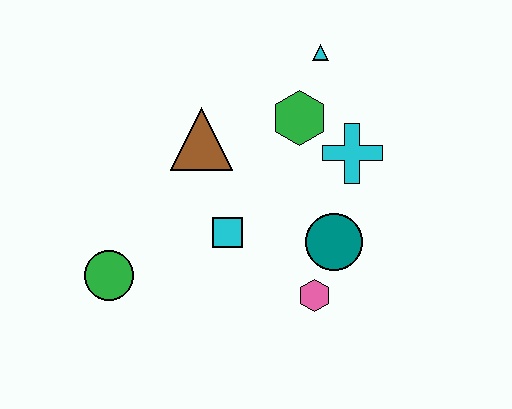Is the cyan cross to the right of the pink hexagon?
Yes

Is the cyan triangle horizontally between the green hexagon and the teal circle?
Yes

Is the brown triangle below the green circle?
No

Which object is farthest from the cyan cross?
The green circle is farthest from the cyan cross.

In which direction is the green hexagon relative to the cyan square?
The green hexagon is above the cyan square.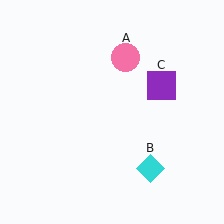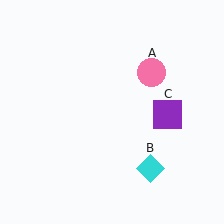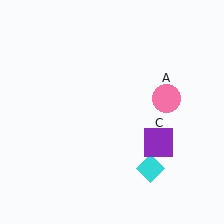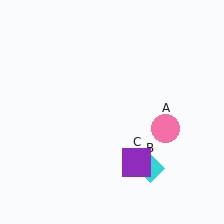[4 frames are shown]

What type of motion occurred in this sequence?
The pink circle (object A), purple square (object C) rotated clockwise around the center of the scene.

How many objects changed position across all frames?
2 objects changed position: pink circle (object A), purple square (object C).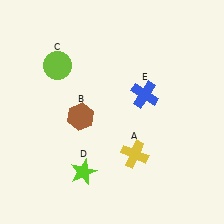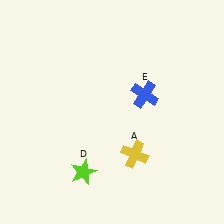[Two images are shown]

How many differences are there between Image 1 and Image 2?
There are 2 differences between the two images.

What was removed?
The lime circle (C), the brown hexagon (B) were removed in Image 2.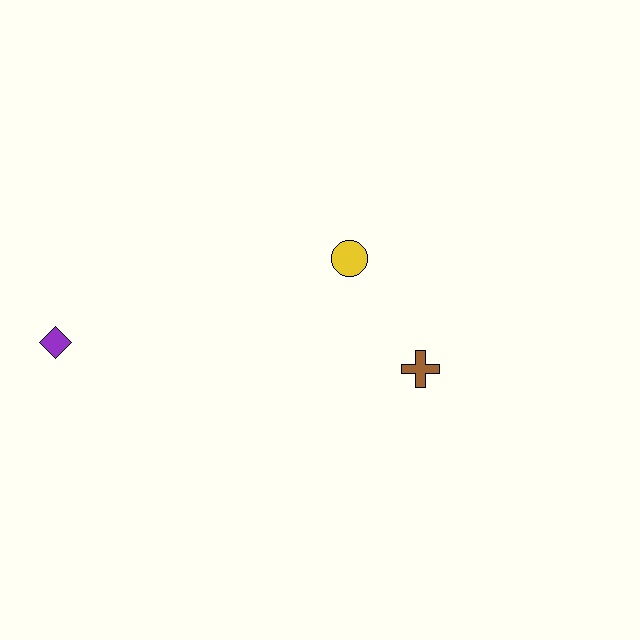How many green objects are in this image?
There are no green objects.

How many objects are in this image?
There are 3 objects.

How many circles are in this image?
There is 1 circle.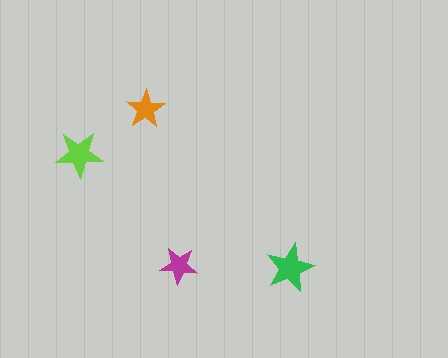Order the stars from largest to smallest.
the green one, the lime one, the orange one, the magenta one.